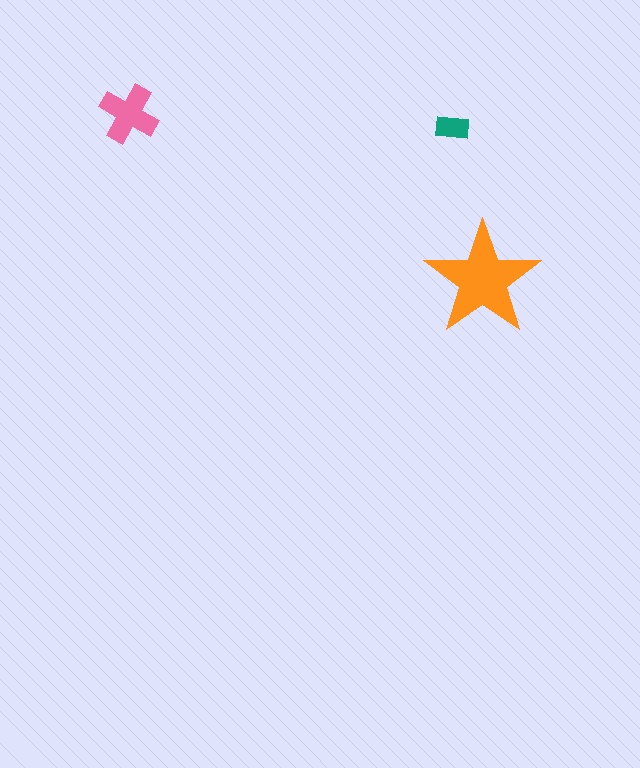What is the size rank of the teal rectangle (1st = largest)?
3rd.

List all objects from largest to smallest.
The orange star, the pink cross, the teal rectangle.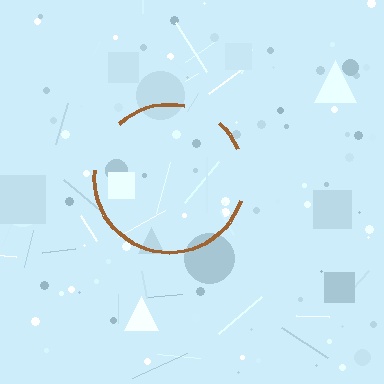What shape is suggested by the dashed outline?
The dashed outline suggests a circle.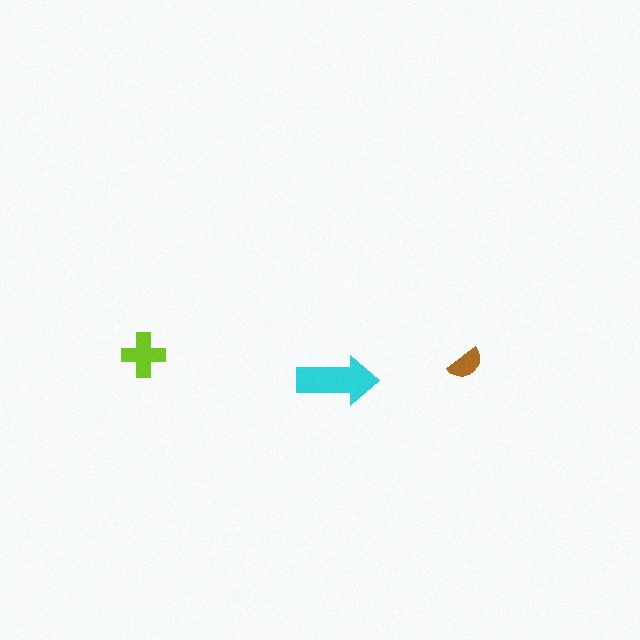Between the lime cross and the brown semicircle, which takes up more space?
The lime cross.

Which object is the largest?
The cyan arrow.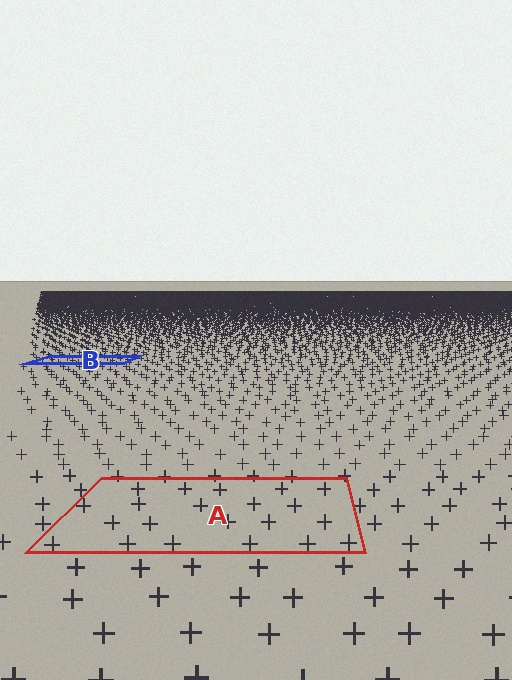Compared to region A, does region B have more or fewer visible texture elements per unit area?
Region B has more texture elements per unit area — they are packed more densely because it is farther away.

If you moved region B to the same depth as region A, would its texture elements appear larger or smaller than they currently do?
They would appear larger. At a closer depth, the same texture elements are projected at a bigger on-screen size.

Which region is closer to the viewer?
Region A is closer. The texture elements there are larger and more spread out.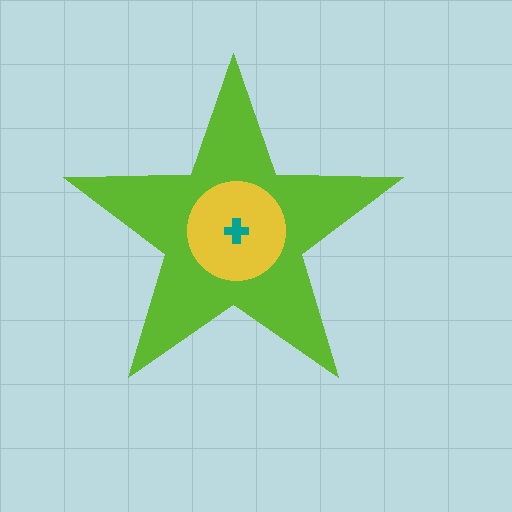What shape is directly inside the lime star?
The yellow circle.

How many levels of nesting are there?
3.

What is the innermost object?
The teal cross.